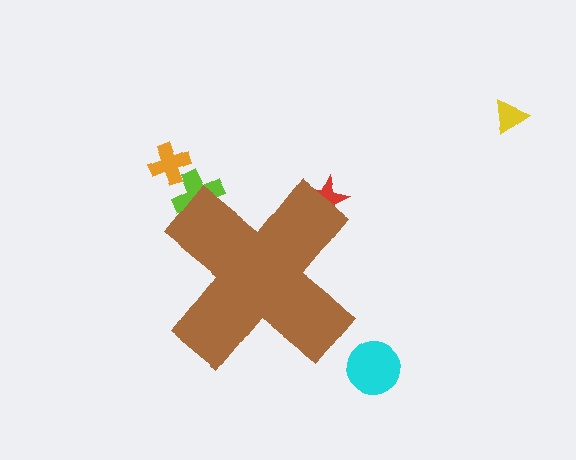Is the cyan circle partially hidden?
No, the cyan circle is fully visible.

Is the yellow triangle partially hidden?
No, the yellow triangle is fully visible.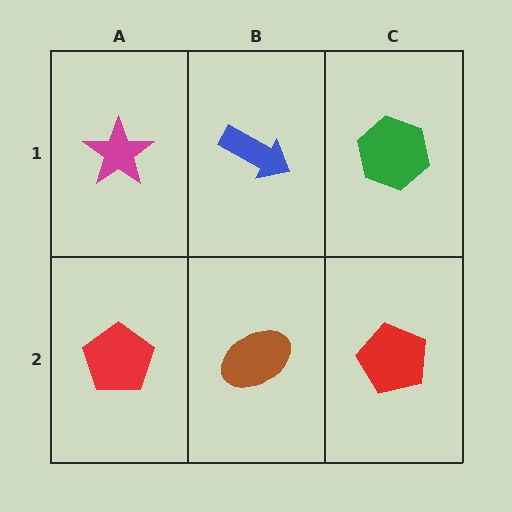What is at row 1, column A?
A magenta star.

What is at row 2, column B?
A brown ellipse.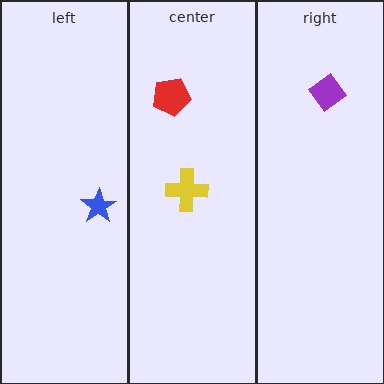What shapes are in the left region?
The blue star.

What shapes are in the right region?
The purple diamond.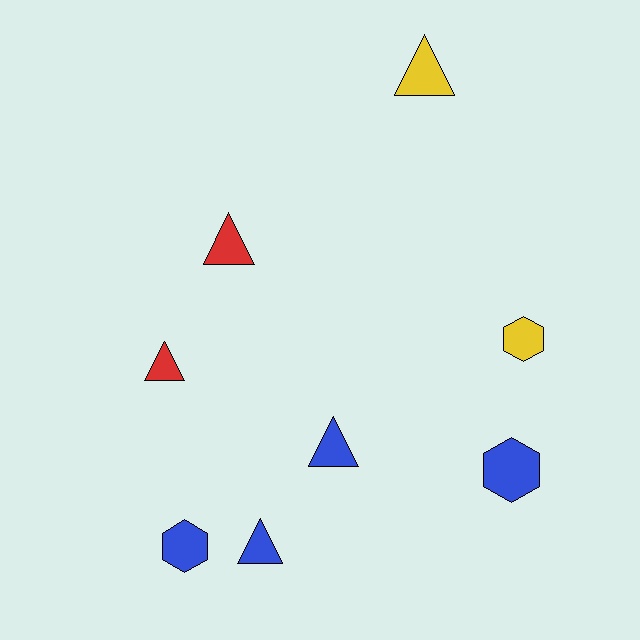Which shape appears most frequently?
Triangle, with 5 objects.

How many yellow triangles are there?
There is 1 yellow triangle.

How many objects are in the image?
There are 8 objects.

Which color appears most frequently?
Blue, with 4 objects.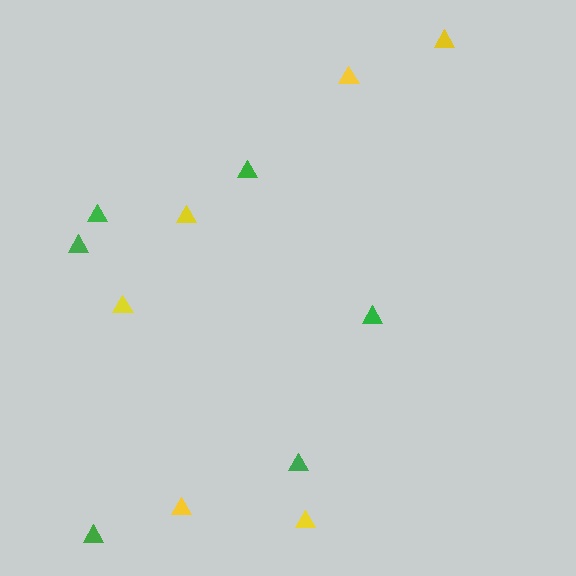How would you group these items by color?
There are 2 groups: one group of yellow triangles (6) and one group of green triangles (6).